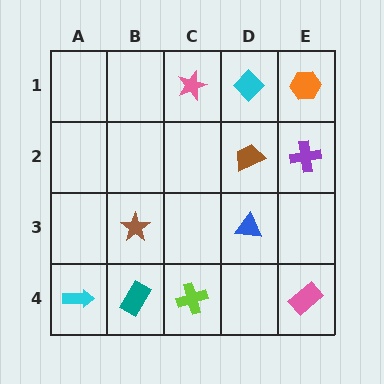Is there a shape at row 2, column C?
No, that cell is empty.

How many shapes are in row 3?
2 shapes.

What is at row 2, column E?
A purple cross.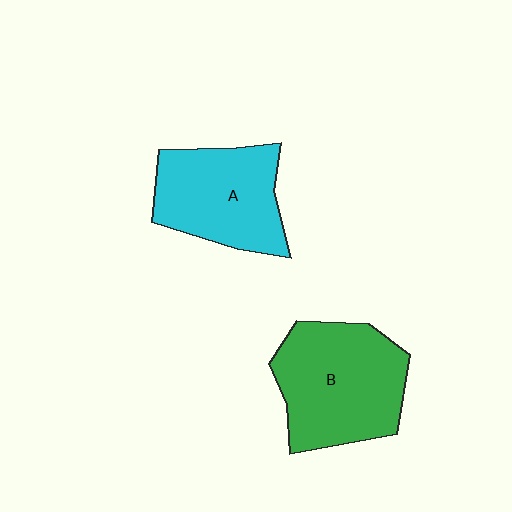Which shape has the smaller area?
Shape A (cyan).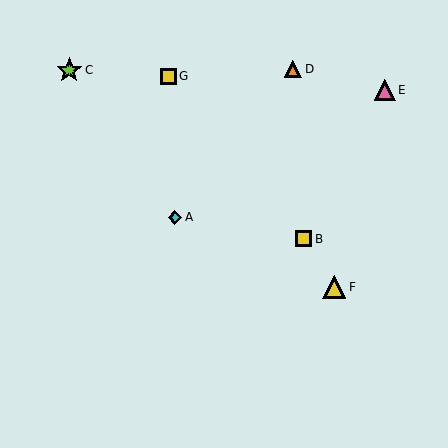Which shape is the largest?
The lime star (labeled C) is the largest.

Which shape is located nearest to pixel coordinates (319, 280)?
The yellow triangle (labeled F) at (334, 287) is nearest to that location.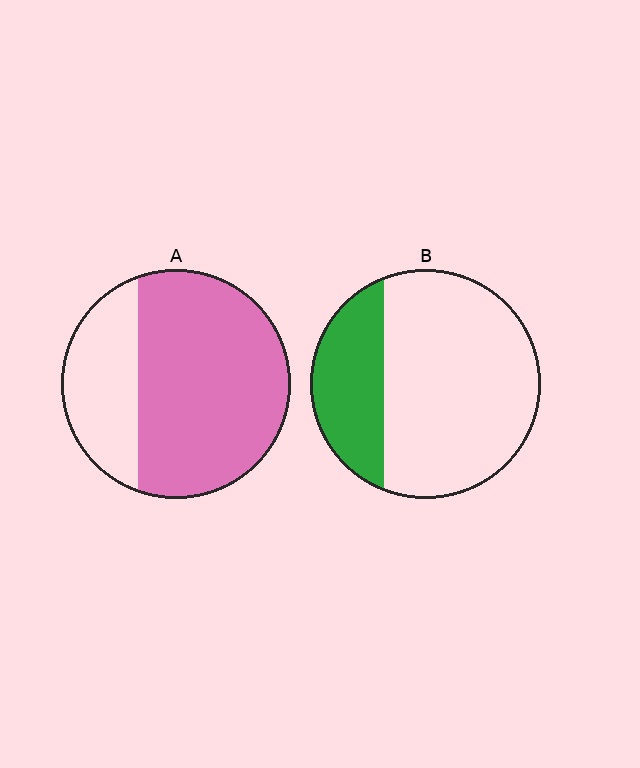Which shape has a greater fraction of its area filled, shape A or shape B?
Shape A.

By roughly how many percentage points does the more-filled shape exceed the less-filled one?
By roughly 45 percentage points (A over B).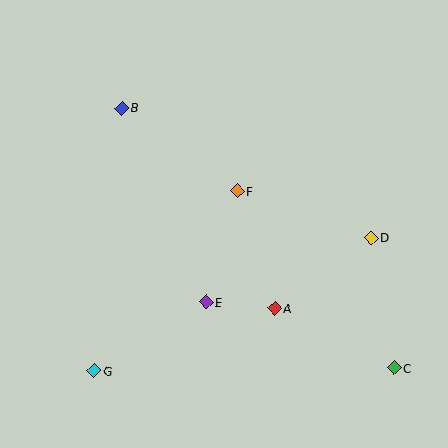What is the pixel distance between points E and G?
The distance between E and G is 131 pixels.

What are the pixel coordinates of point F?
Point F is at (237, 191).